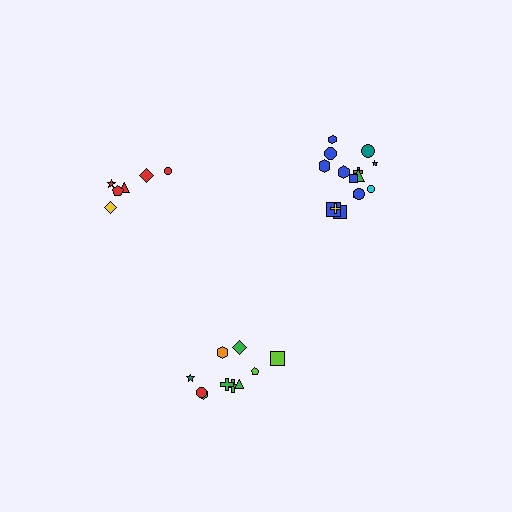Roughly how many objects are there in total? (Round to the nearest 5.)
Roughly 30 objects in total.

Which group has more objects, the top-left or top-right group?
The top-right group.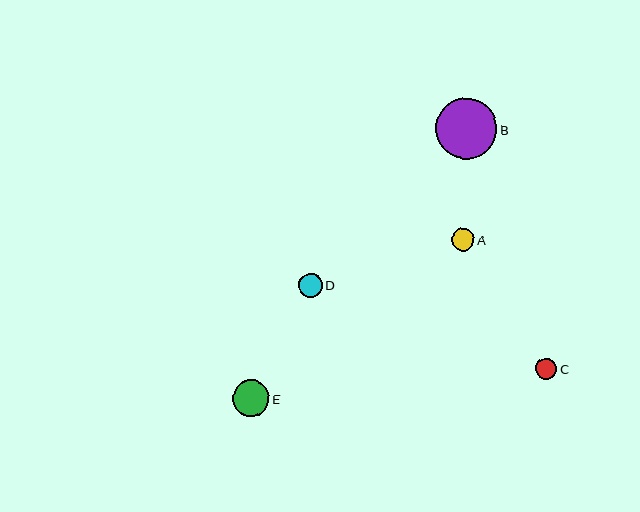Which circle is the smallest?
Circle C is the smallest with a size of approximately 21 pixels.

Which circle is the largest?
Circle B is the largest with a size of approximately 61 pixels.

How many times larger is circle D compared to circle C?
Circle D is approximately 1.1 times the size of circle C.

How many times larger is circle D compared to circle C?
Circle D is approximately 1.1 times the size of circle C.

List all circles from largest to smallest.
From largest to smallest: B, E, D, A, C.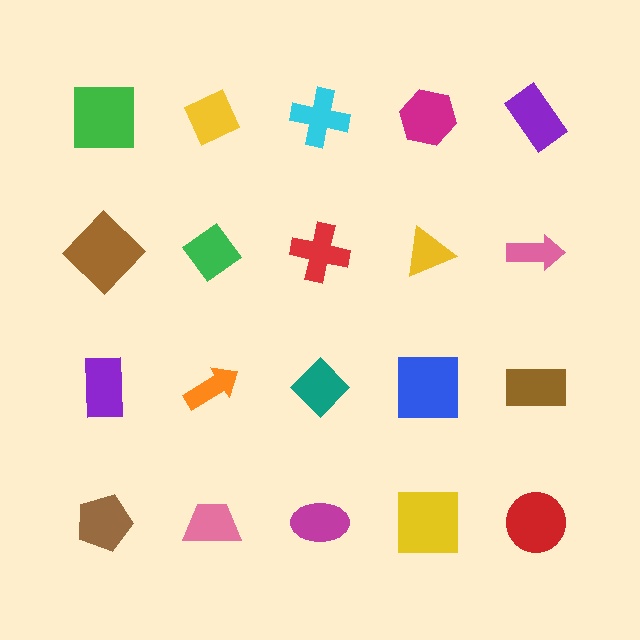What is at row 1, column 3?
A cyan cross.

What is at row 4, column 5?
A red circle.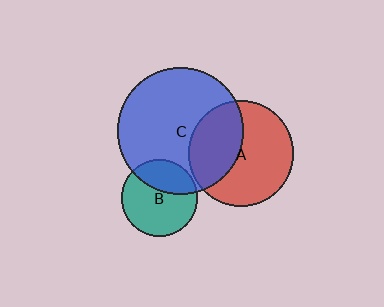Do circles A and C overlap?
Yes.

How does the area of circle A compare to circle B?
Approximately 1.9 times.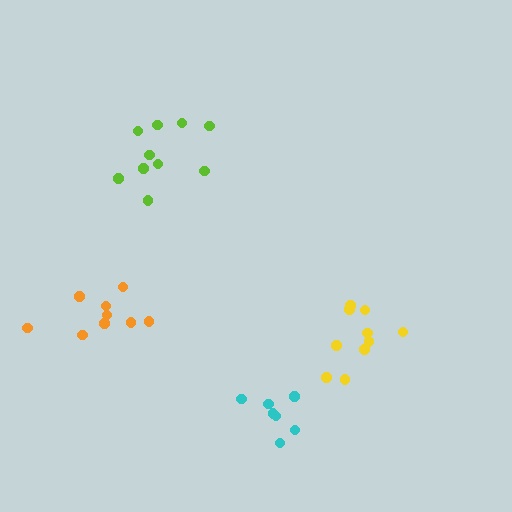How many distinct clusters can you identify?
There are 4 distinct clusters.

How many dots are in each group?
Group 1: 10 dots, Group 2: 10 dots, Group 3: 7 dots, Group 4: 9 dots (36 total).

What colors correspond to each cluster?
The clusters are colored: lime, yellow, cyan, orange.